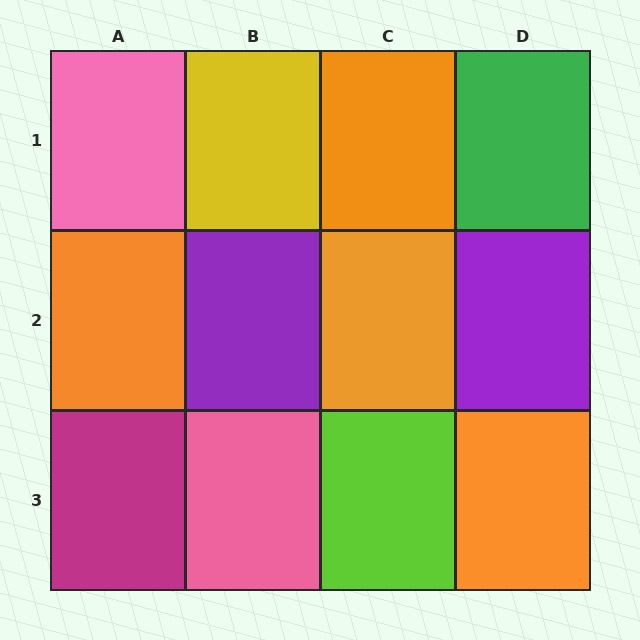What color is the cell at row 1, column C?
Orange.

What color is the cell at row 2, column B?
Purple.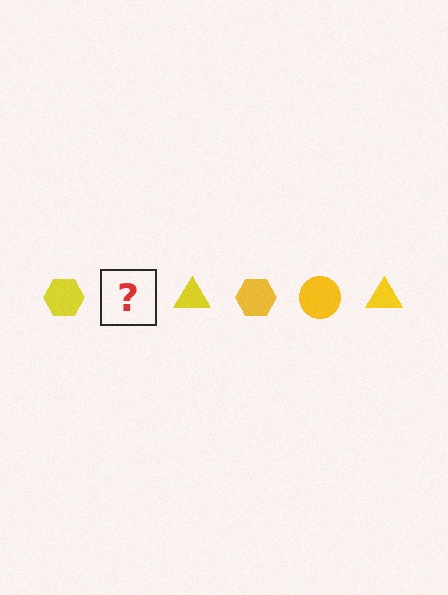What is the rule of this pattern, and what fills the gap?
The rule is that the pattern cycles through hexagon, circle, triangle shapes in yellow. The gap should be filled with a yellow circle.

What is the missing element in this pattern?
The missing element is a yellow circle.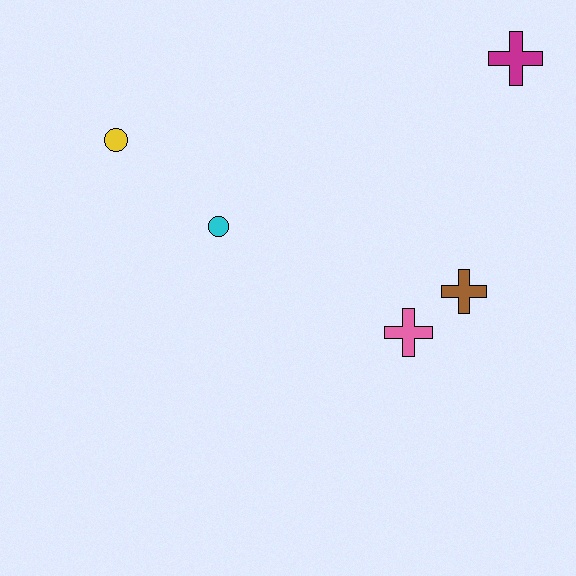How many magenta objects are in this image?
There is 1 magenta object.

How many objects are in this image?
There are 5 objects.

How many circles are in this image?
There are 2 circles.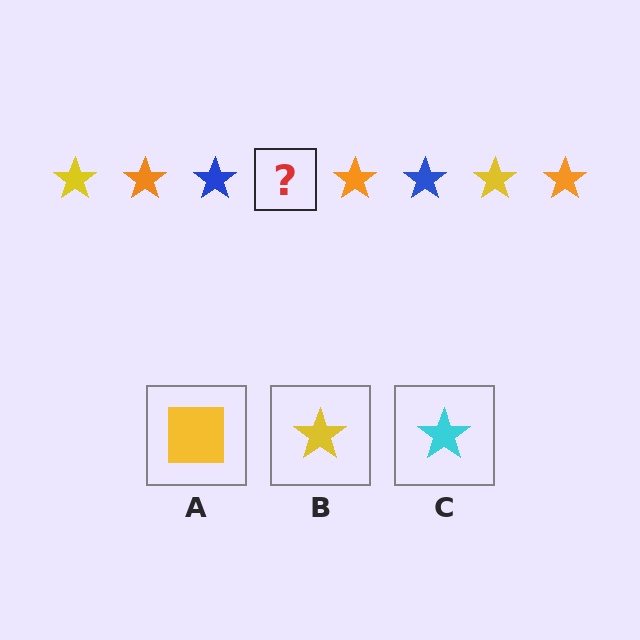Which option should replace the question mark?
Option B.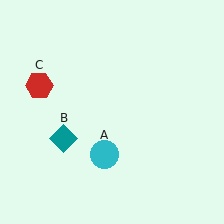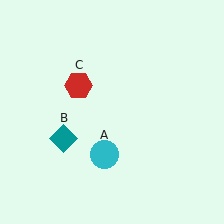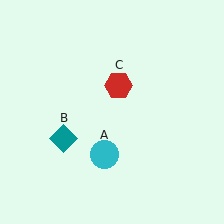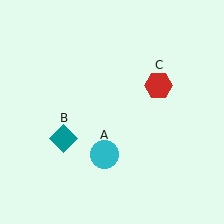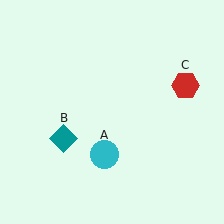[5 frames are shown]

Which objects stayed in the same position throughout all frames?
Cyan circle (object A) and teal diamond (object B) remained stationary.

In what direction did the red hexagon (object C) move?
The red hexagon (object C) moved right.